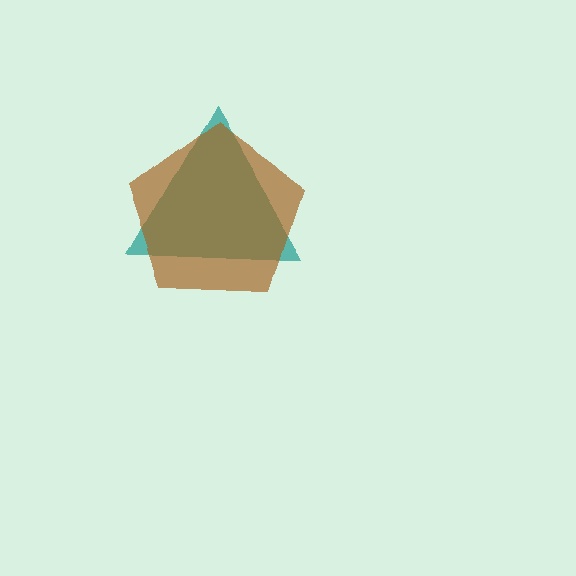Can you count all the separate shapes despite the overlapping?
Yes, there are 2 separate shapes.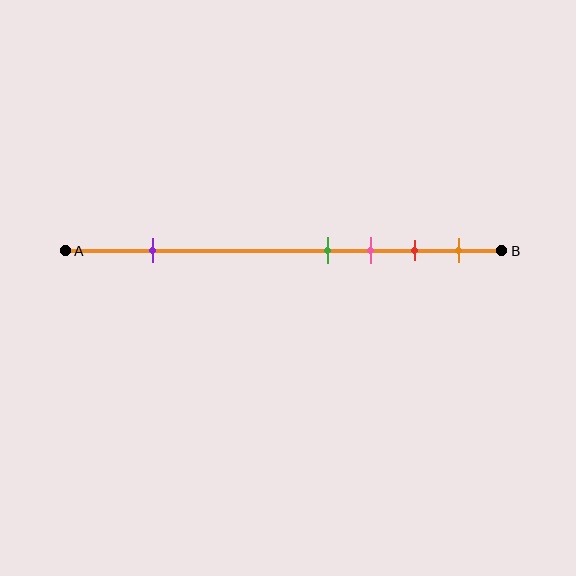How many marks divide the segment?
There are 5 marks dividing the segment.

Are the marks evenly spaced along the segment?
No, the marks are not evenly spaced.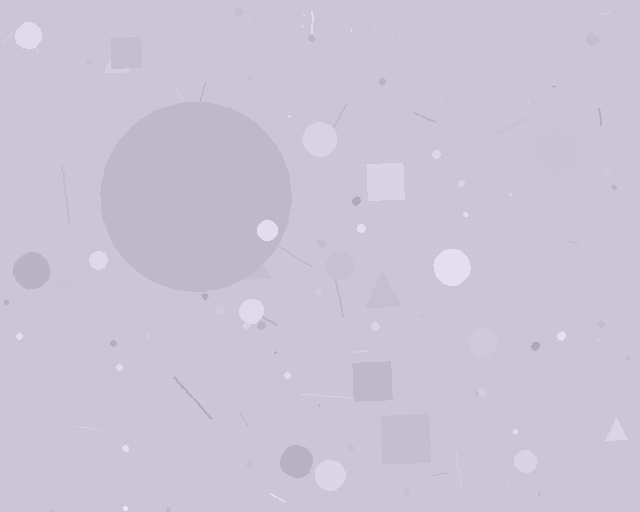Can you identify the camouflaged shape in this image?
The camouflaged shape is a circle.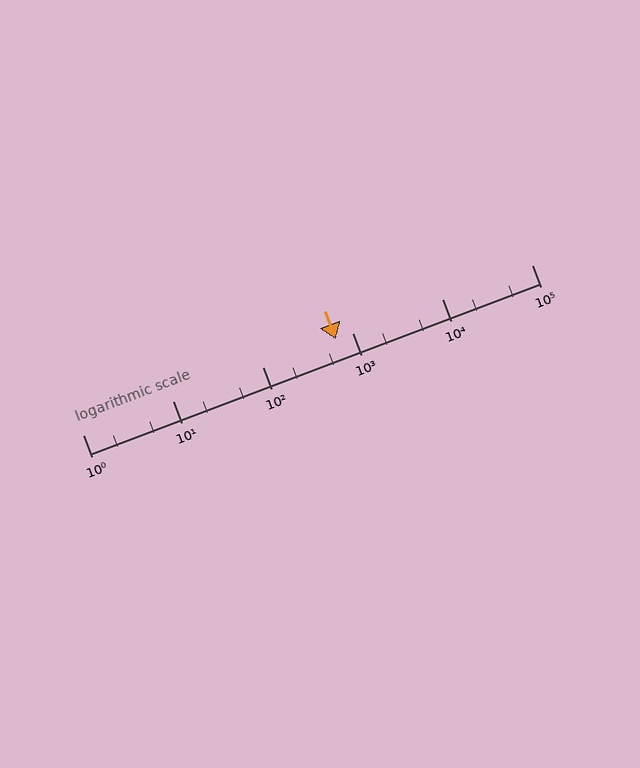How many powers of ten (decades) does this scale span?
The scale spans 5 decades, from 1 to 100000.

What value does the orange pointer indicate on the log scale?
The pointer indicates approximately 650.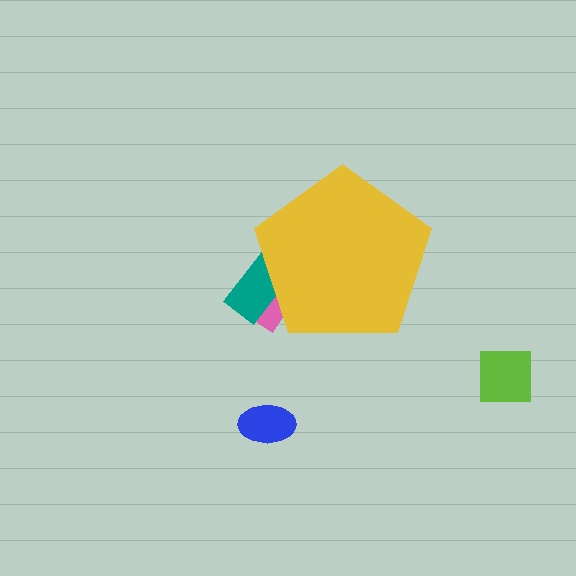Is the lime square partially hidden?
No, the lime square is fully visible.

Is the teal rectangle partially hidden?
Yes, the teal rectangle is partially hidden behind the yellow pentagon.